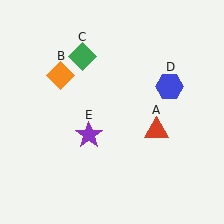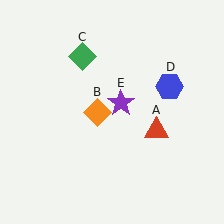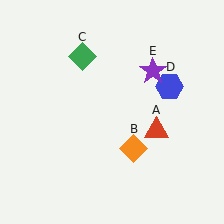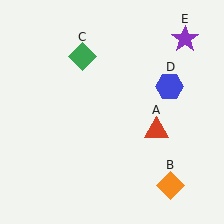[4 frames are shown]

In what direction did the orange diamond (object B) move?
The orange diamond (object B) moved down and to the right.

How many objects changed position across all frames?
2 objects changed position: orange diamond (object B), purple star (object E).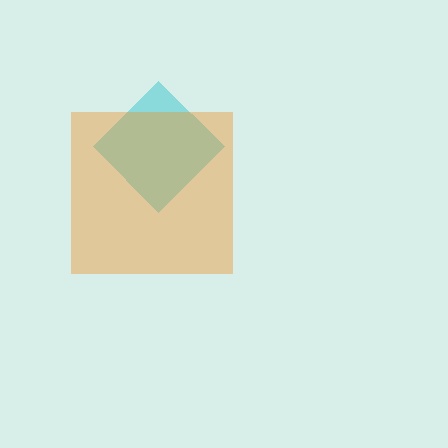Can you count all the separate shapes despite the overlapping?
Yes, there are 2 separate shapes.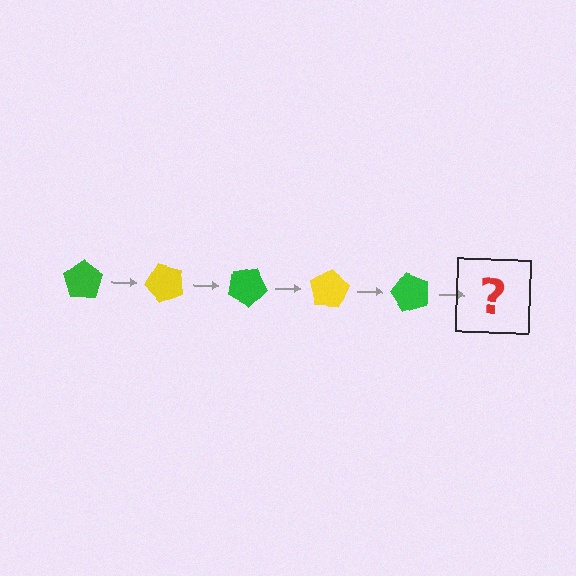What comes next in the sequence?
The next element should be a yellow pentagon, rotated 250 degrees from the start.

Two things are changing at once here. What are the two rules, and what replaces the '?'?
The two rules are that it rotates 50 degrees each step and the color cycles through green and yellow. The '?' should be a yellow pentagon, rotated 250 degrees from the start.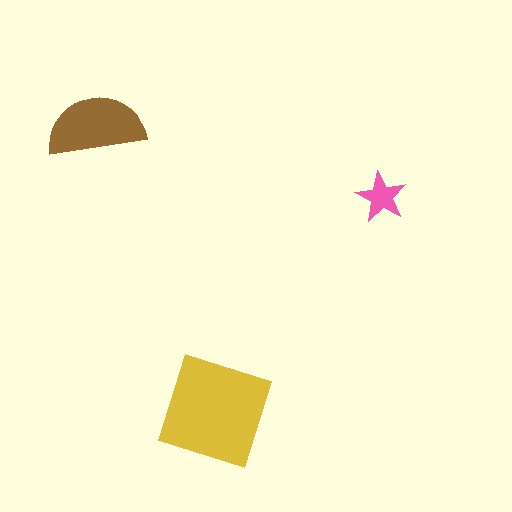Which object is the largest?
The yellow square.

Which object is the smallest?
The pink star.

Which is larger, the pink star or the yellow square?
The yellow square.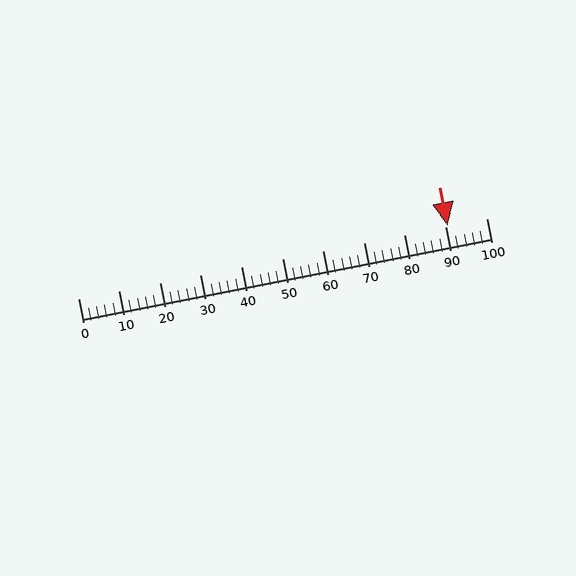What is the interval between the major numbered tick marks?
The major tick marks are spaced 10 units apart.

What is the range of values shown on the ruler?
The ruler shows values from 0 to 100.